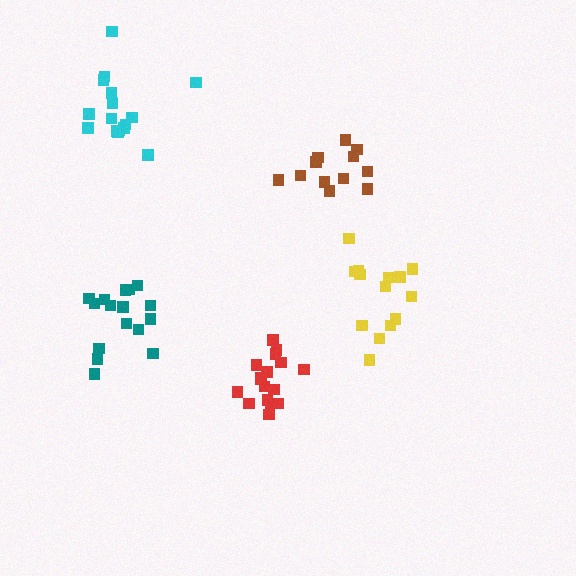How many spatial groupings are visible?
There are 5 spatial groupings.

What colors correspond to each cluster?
The clusters are colored: red, brown, teal, yellow, cyan.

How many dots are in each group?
Group 1: 17 dots, Group 2: 12 dots, Group 3: 16 dots, Group 4: 14 dots, Group 5: 16 dots (75 total).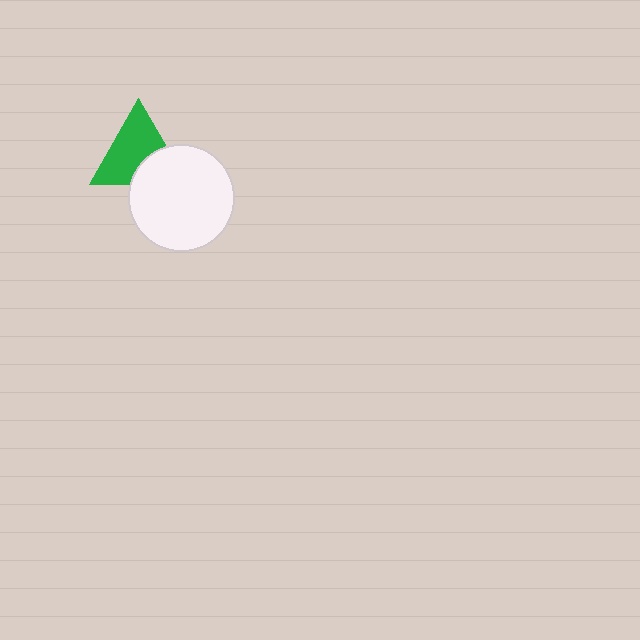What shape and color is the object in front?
The object in front is a white circle.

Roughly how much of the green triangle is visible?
Most of it is visible (roughly 67%).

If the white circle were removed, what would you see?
You would see the complete green triangle.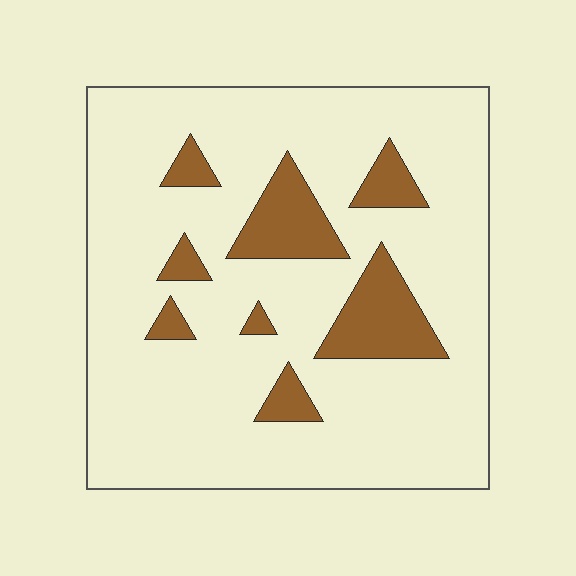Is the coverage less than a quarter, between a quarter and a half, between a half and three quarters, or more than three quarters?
Less than a quarter.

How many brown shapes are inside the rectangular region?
8.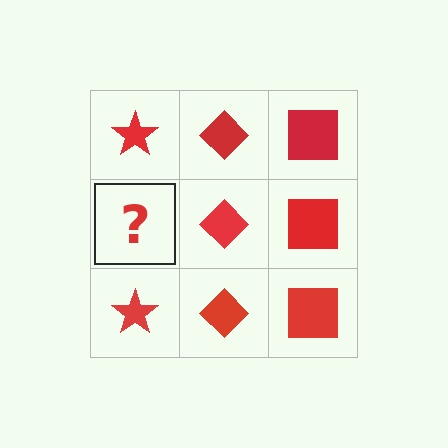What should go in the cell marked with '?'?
The missing cell should contain a red star.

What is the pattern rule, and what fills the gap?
The rule is that each column has a consistent shape. The gap should be filled with a red star.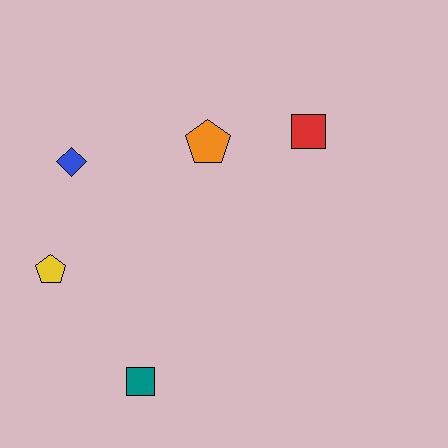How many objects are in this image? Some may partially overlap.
There are 5 objects.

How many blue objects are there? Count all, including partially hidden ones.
There is 1 blue object.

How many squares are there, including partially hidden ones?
There are 2 squares.